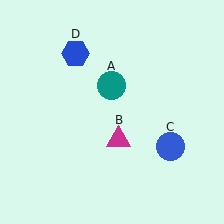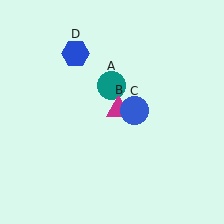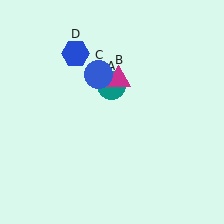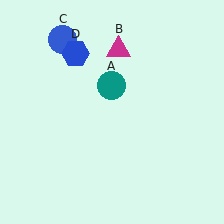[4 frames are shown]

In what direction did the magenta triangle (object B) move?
The magenta triangle (object B) moved up.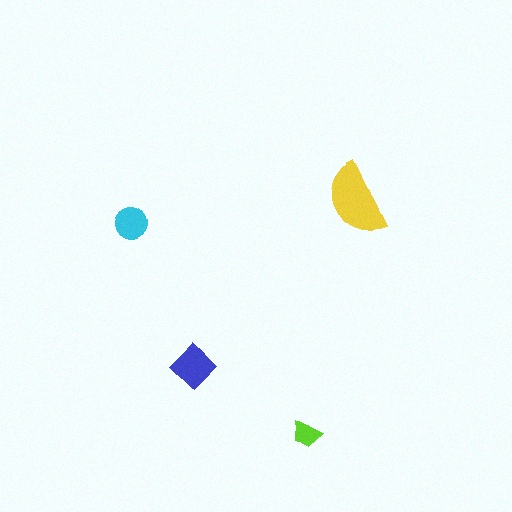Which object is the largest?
The yellow semicircle.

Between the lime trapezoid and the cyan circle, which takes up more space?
The cyan circle.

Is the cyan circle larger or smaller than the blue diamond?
Smaller.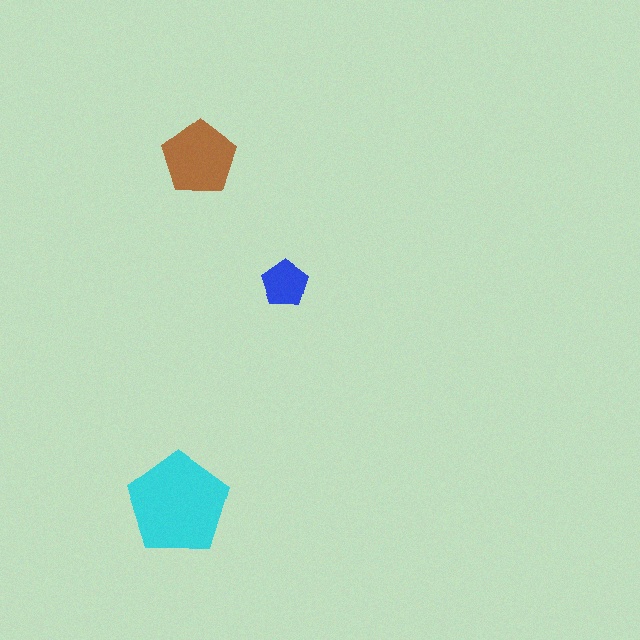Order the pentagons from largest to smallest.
the cyan one, the brown one, the blue one.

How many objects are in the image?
There are 3 objects in the image.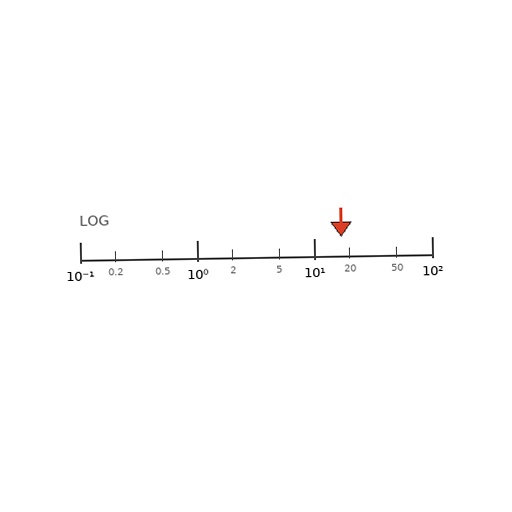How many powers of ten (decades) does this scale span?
The scale spans 3 decades, from 0.1 to 100.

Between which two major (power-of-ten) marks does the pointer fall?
The pointer is between 10 and 100.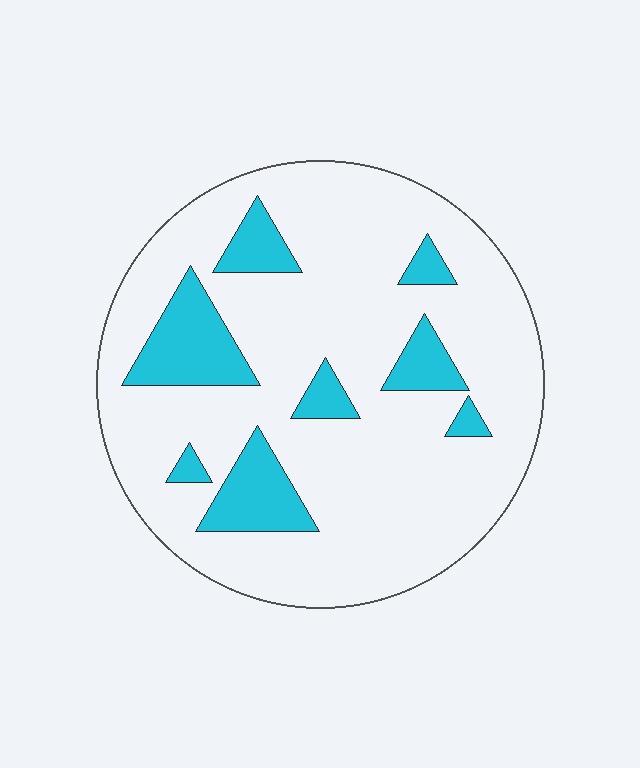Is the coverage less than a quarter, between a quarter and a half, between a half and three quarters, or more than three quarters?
Less than a quarter.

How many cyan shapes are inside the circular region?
8.